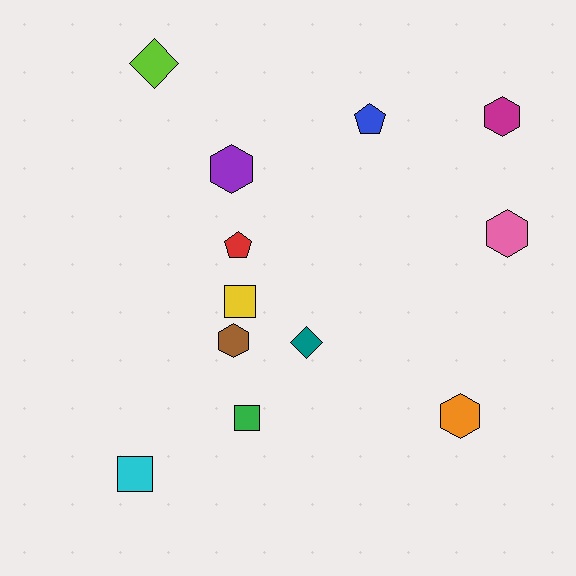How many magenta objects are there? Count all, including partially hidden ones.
There is 1 magenta object.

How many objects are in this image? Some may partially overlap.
There are 12 objects.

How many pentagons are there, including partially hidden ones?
There are 2 pentagons.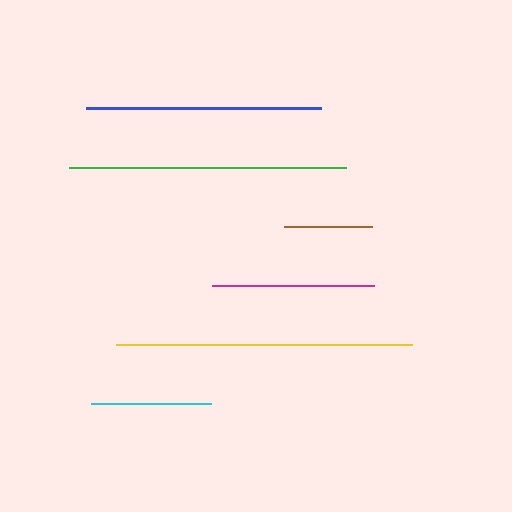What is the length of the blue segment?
The blue segment is approximately 235 pixels long.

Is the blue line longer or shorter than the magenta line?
The blue line is longer than the magenta line.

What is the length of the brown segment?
The brown segment is approximately 87 pixels long.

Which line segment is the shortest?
The brown line is the shortest at approximately 87 pixels.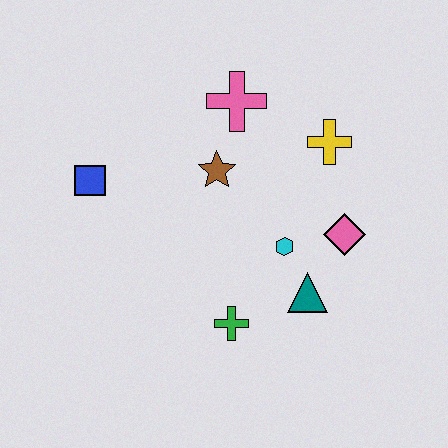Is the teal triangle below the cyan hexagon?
Yes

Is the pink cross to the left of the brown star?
No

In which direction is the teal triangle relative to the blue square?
The teal triangle is to the right of the blue square.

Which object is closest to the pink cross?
The brown star is closest to the pink cross.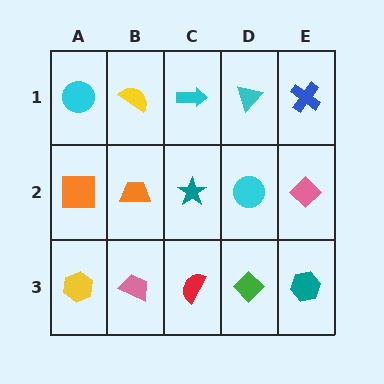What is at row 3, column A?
A yellow hexagon.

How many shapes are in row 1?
5 shapes.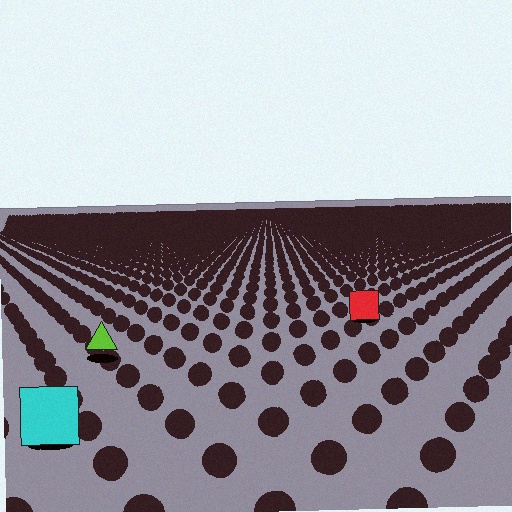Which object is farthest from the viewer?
The red square is farthest from the viewer. It appears smaller and the ground texture around it is denser.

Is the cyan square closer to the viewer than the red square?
Yes. The cyan square is closer — you can tell from the texture gradient: the ground texture is coarser near it.